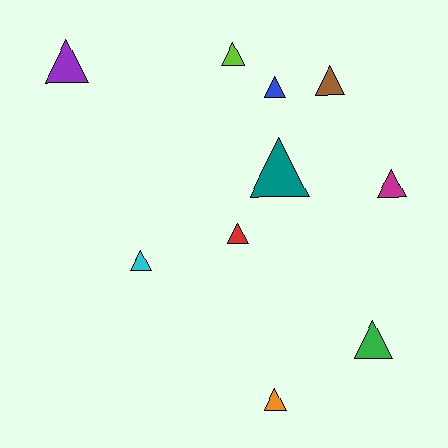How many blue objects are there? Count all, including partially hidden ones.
There is 1 blue object.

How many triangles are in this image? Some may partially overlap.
There are 10 triangles.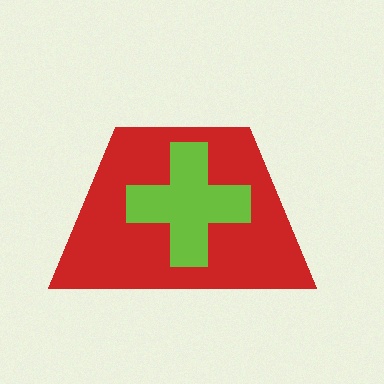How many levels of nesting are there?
2.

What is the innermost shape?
The lime cross.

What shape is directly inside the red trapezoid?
The lime cross.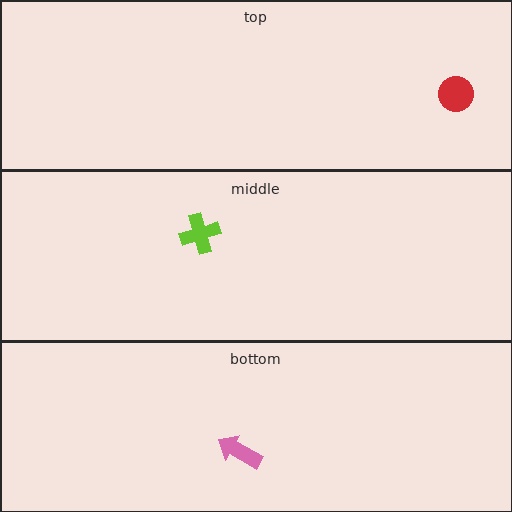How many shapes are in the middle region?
1.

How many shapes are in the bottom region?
1.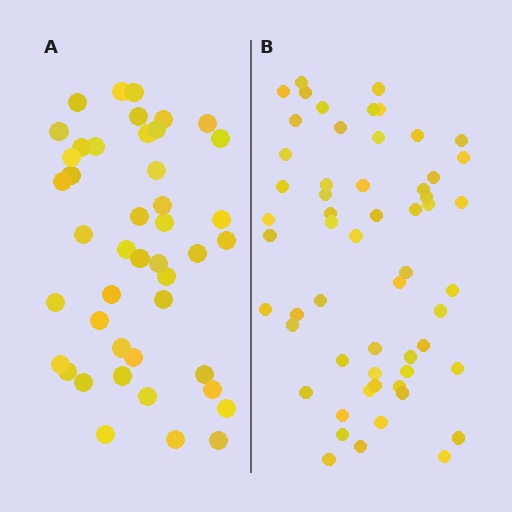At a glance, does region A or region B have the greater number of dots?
Region B (the right region) has more dots.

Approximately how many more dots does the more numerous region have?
Region B has approximately 15 more dots than region A.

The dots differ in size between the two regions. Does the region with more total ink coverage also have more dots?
No. Region A has more total ink coverage because its dots are larger, but region B actually contains more individual dots. Total area can be misleading — the number of items is what matters here.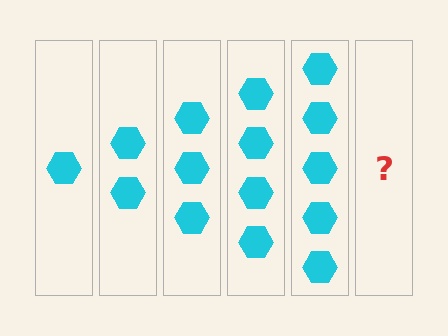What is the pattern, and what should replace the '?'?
The pattern is that each step adds one more hexagon. The '?' should be 6 hexagons.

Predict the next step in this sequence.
The next step is 6 hexagons.